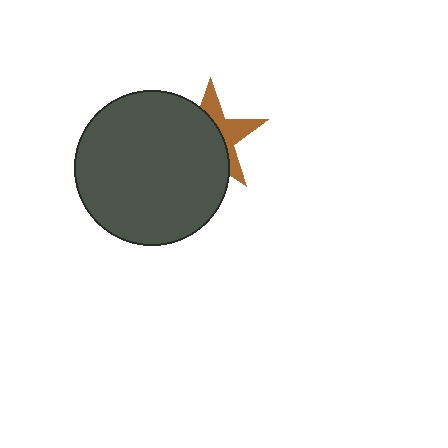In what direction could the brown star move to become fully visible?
The brown star could move right. That would shift it out from behind the dark gray circle entirely.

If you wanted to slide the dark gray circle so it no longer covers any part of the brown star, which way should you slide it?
Slide it left — that is the most direct way to separate the two shapes.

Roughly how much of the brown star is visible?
A small part of it is visible (roughly 39%).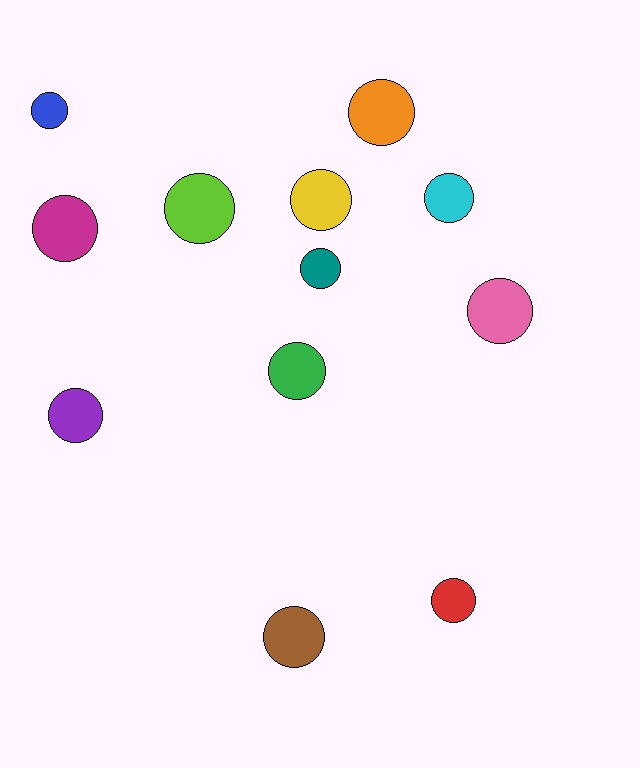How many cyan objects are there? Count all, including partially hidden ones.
There is 1 cyan object.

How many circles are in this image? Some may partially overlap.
There are 12 circles.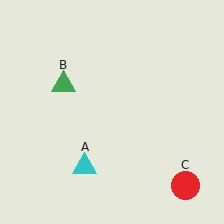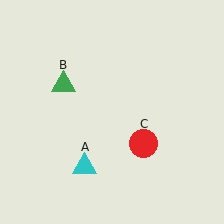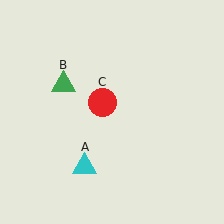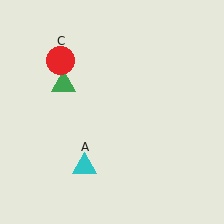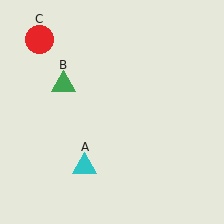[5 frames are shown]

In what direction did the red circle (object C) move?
The red circle (object C) moved up and to the left.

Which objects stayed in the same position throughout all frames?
Cyan triangle (object A) and green triangle (object B) remained stationary.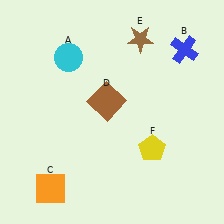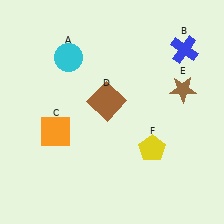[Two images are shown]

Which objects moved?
The objects that moved are: the orange square (C), the brown star (E).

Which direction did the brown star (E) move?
The brown star (E) moved down.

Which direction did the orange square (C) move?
The orange square (C) moved up.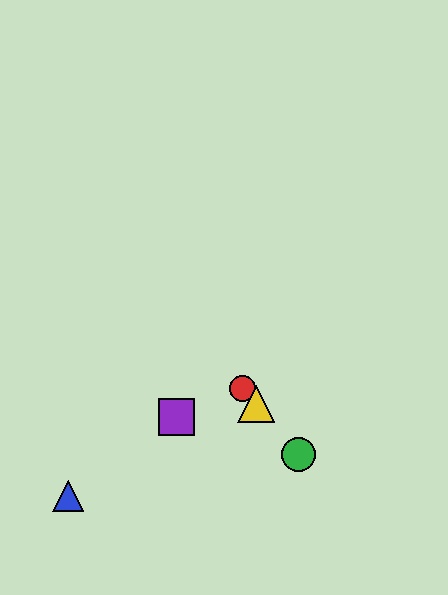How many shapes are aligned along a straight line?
3 shapes (the red circle, the green circle, the yellow triangle) are aligned along a straight line.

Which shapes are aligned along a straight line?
The red circle, the green circle, the yellow triangle are aligned along a straight line.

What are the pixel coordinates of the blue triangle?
The blue triangle is at (68, 496).